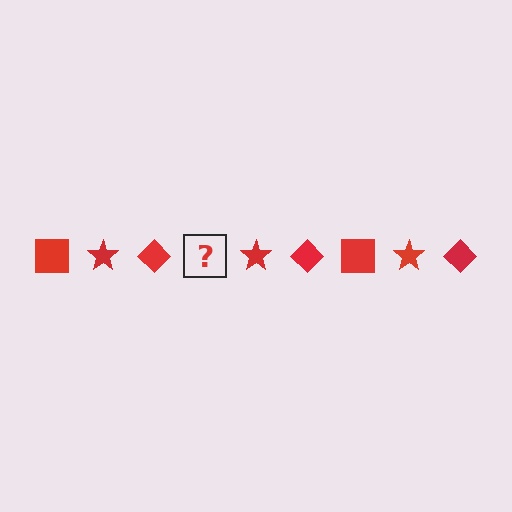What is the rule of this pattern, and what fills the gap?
The rule is that the pattern cycles through square, star, diamond shapes in red. The gap should be filled with a red square.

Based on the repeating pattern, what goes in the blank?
The blank should be a red square.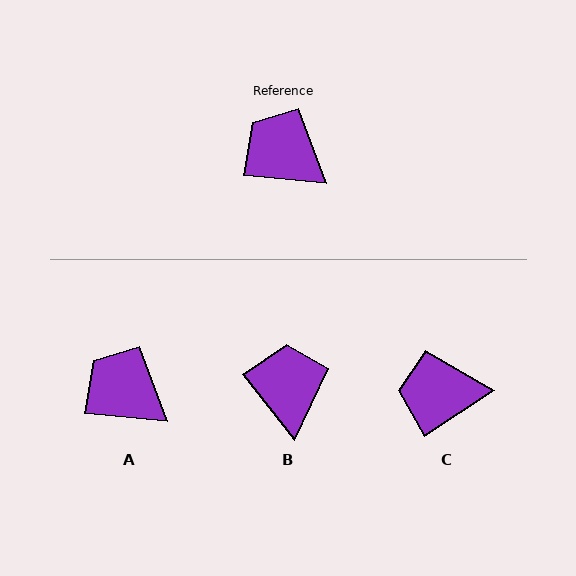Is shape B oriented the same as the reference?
No, it is off by about 46 degrees.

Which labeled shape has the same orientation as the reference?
A.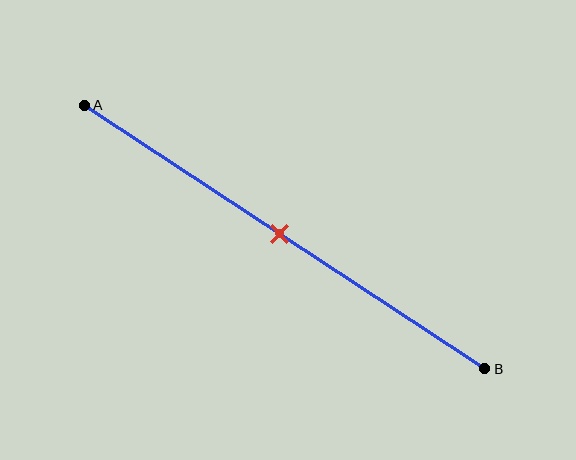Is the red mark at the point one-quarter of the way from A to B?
No, the mark is at about 50% from A, not at the 25% one-quarter point.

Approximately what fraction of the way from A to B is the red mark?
The red mark is approximately 50% of the way from A to B.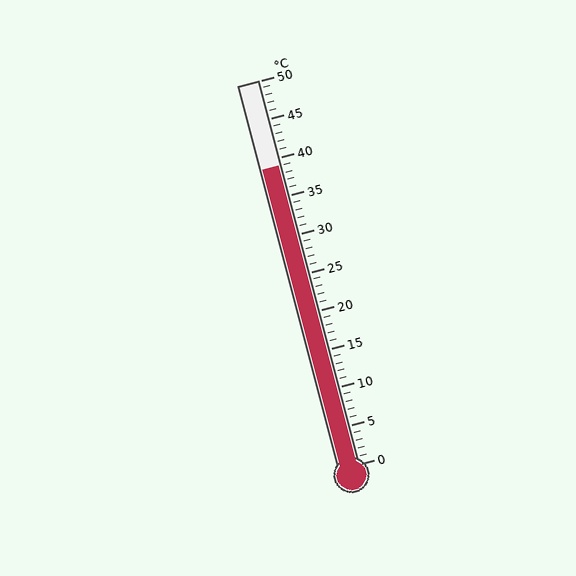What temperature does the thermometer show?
The thermometer shows approximately 39°C.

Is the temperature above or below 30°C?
The temperature is above 30°C.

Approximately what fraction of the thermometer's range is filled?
The thermometer is filled to approximately 80% of its range.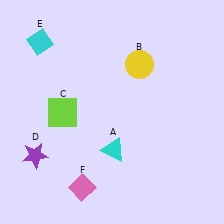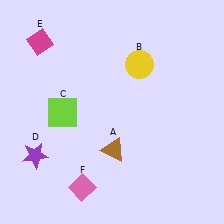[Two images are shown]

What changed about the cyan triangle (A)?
In Image 1, A is cyan. In Image 2, it changed to brown.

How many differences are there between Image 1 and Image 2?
There are 2 differences between the two images.